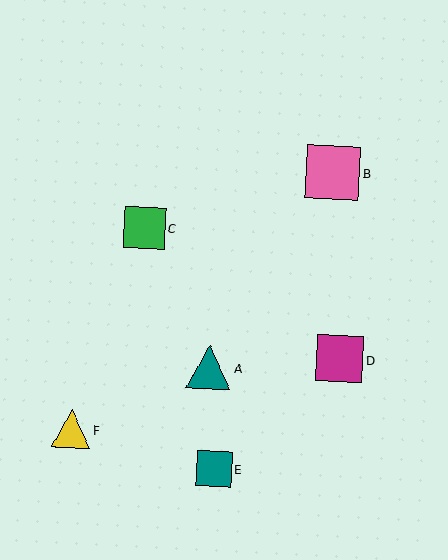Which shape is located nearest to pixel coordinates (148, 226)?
The green square (labeled C) at (144, 228) is nearest to that location.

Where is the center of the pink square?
The center of the pink square is at (333, 173).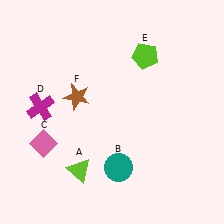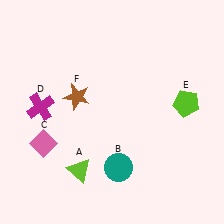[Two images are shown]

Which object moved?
The lime pentagon (E) moved down.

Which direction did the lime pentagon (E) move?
The lime pentagon (E) moved down.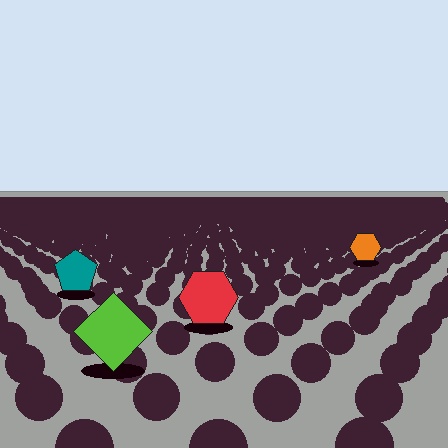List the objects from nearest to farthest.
From nearest to farthest: the lime diamond, the red hexagon, the teal pentagon, the orange hexagon.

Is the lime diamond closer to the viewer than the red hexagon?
Yes. The lime diamond is closer — you can tell from the texture gradient: the ground texture is coarser near it.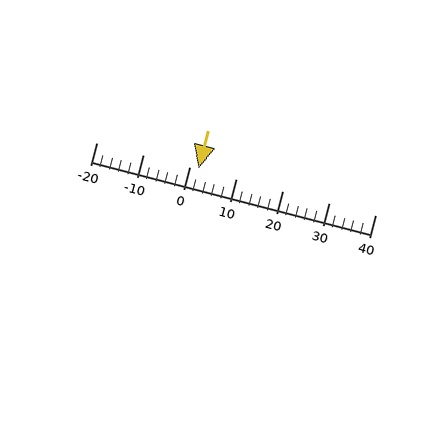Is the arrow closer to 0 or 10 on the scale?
The arrow is closer to 0.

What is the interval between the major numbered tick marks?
The major tick marks are spaced 10 units apart.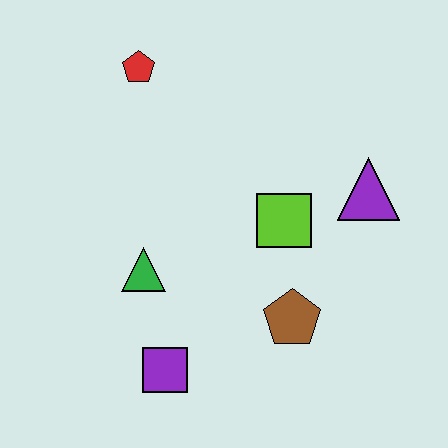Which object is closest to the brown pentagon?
The lime square is closest to the brown pentagon.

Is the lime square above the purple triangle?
No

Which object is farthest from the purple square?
The red pentagon is farthest from the purple square.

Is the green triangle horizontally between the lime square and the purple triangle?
No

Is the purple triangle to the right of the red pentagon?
Yes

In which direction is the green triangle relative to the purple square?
The green triangle is above the purple square.